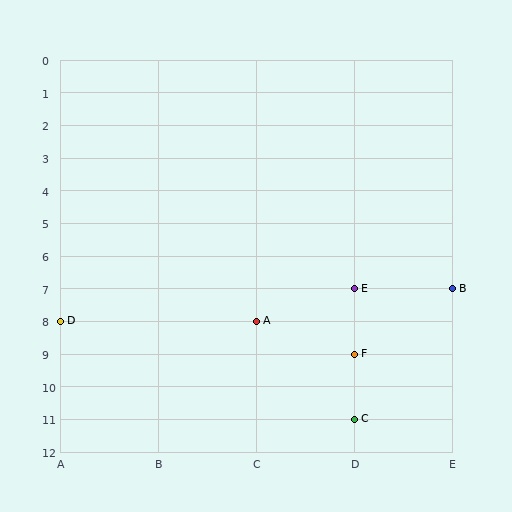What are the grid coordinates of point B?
Point B is at grid coordinates (E, 7).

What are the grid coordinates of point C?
Point C is at grid coordinates (D, 11).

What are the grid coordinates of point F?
Point F is at grid coordinates (D, 9).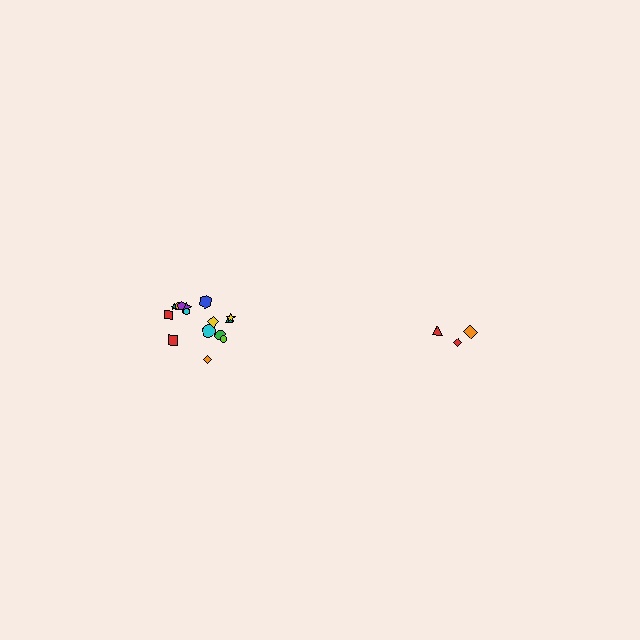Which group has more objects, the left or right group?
The left group.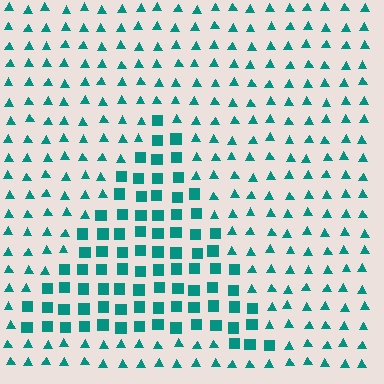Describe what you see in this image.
The image is filled with small teal elements arranged in a uniform grid. A triangle-shaped region contains squares, while the surrounding area contains triangles. The boundary is defined purely by the change in element shape.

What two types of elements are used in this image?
The image uses squares inside the triangle region and triangles outside it.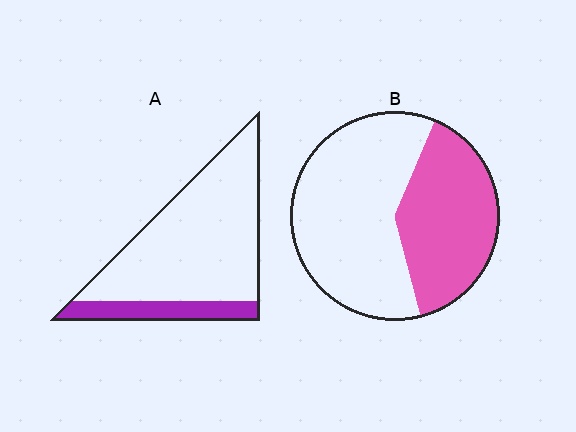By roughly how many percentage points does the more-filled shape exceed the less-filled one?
By roughly 20 percentage points (B over A).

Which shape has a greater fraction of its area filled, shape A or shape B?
Shape B.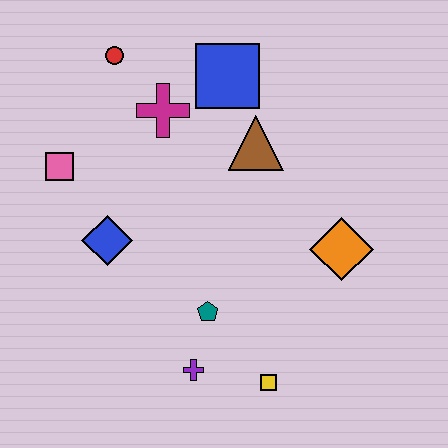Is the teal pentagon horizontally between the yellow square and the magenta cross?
Yes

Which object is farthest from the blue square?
The yellow square is farthest from the blue square.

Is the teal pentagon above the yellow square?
Yes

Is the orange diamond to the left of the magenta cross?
No